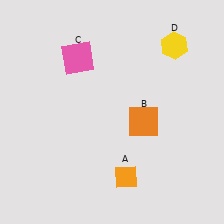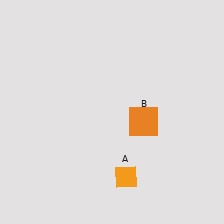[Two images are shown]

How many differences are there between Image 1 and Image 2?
There are 2 differences between the two images.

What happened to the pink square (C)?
The pink square (C) was removed in Image 2. It was in the top-left area of Image 1.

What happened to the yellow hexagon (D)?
The yellow hexagon (D) was removed in Image 2. It was in the top-right area of Image 1.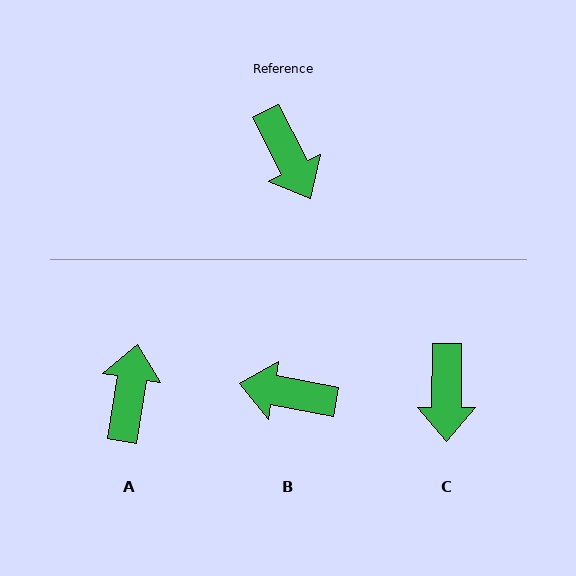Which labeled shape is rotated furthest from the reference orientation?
A, about 144 degrees away.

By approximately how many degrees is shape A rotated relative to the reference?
Approximately 144 degrees counter-clockwise.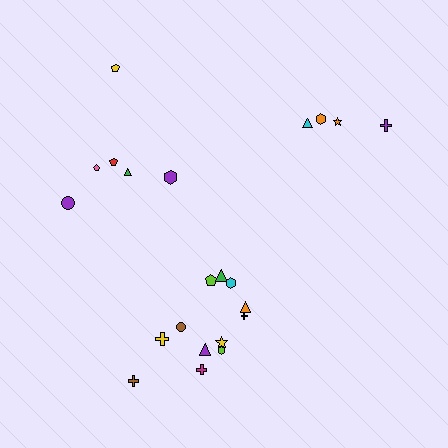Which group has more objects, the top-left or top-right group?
The top-left group.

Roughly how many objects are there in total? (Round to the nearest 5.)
Roughly 20 objects in total.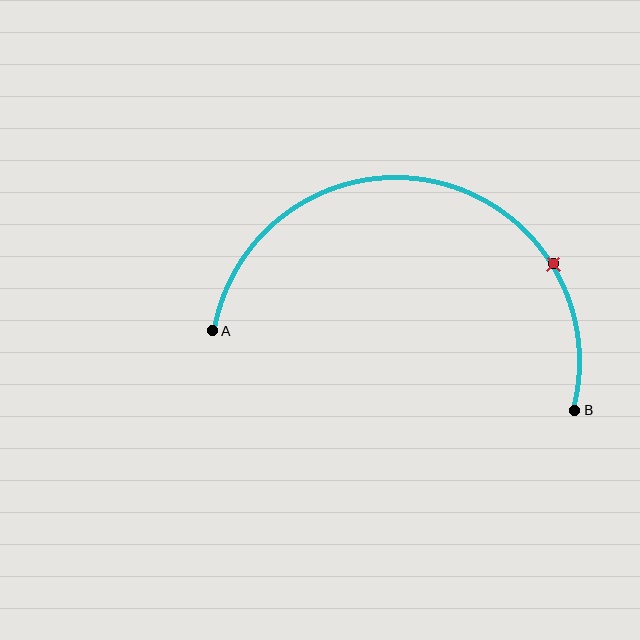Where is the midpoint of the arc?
The arc midpoint is the point on the curve farthest from the straight line joining A and B. It sits above that line.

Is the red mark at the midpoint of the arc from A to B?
No. The red mark lies on the arc but is closer to endpoint B. The arc midpoint would be at the point on the curve equidistant along the arc from both A and B.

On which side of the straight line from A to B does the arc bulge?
The arc bulges above the straight line connecting A and B.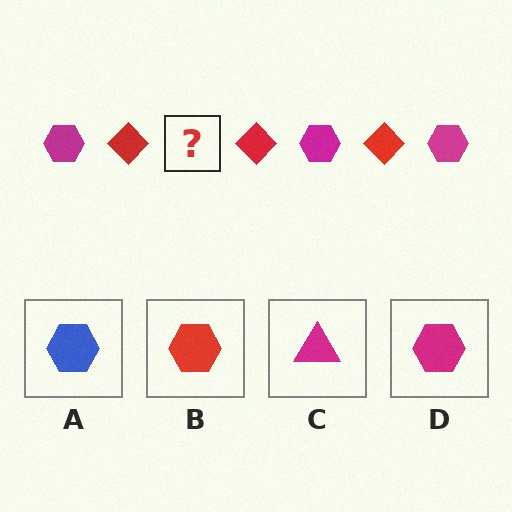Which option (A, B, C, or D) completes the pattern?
D.